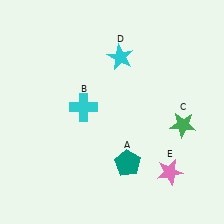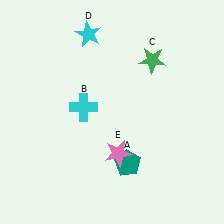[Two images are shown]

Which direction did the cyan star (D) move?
The cyan star (D) moved left.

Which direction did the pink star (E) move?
The pink star (E) moved left.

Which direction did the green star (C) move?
The green star (C) moved up.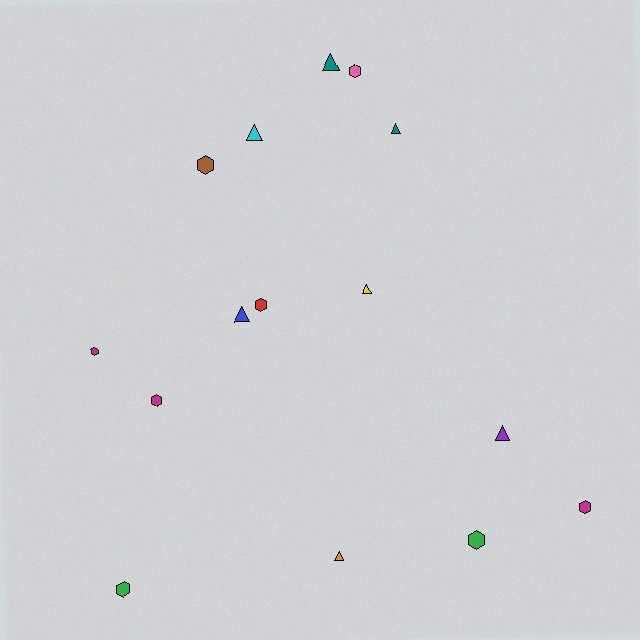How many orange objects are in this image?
There is 1 orange object.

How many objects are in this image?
There are 15 objects.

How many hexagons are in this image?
There are 8 hexagons.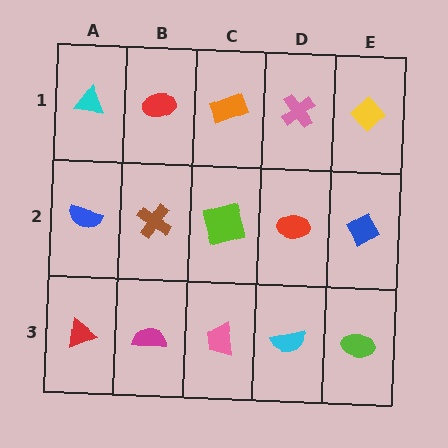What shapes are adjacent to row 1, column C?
A lime square (row 2, column C), a red ellipse (row 1, column B), a pink cross (row 1, column D).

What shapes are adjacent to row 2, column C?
An orange rectangle (row 1, column C), a pink trapezoid (row 3, column C), a brown cross (row 2, column B), a red ellipse (row 2, column D).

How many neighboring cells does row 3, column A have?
2.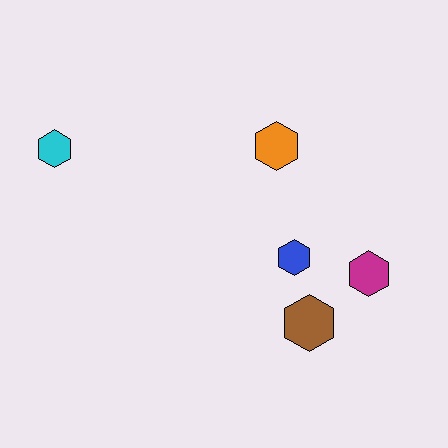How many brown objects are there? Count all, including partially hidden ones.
There is 1 brown object.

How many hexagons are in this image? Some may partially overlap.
There are 5 hexagons.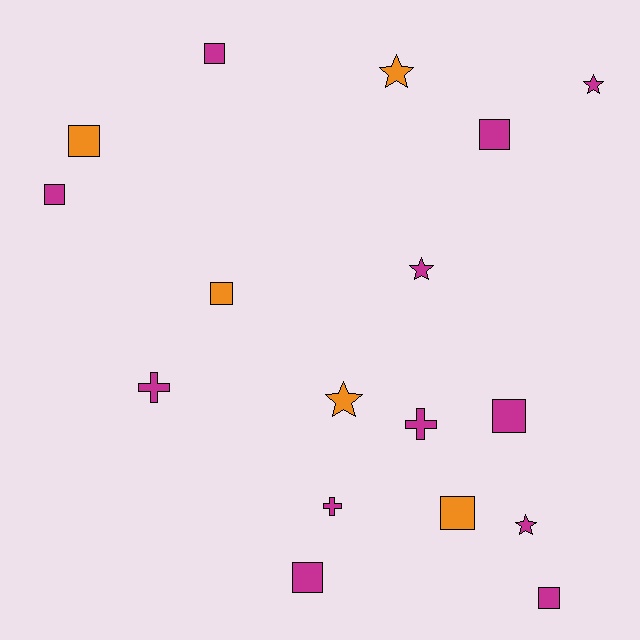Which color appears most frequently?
Magenta, with 12 objects.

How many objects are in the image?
There are 17 objects.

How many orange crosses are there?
There are no orange crosses.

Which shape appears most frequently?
Square, with 9 objects.